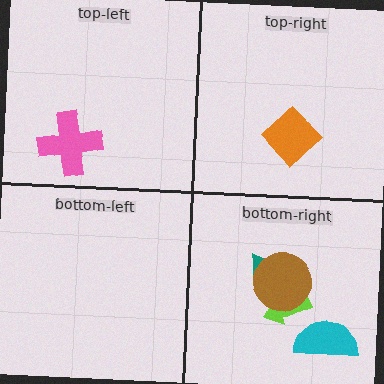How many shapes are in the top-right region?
1.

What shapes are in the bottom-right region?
The cyan semicircle, the lime arrow, the teal triangle, the brown circle.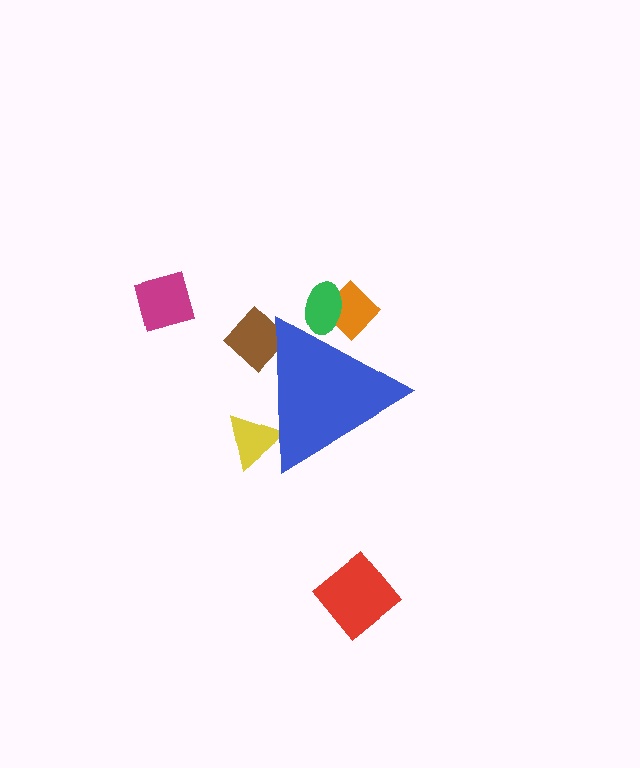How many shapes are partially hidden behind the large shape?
4 shapes are partially hidden.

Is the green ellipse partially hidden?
Yes, the green ellipse is partially hidden behind the blue triangle.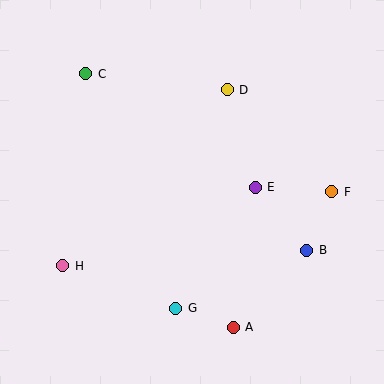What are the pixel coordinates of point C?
Point C is at (86, 74).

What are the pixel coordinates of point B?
Point B is at (307, 250).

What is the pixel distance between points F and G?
The distance between F and G is 195 pixels.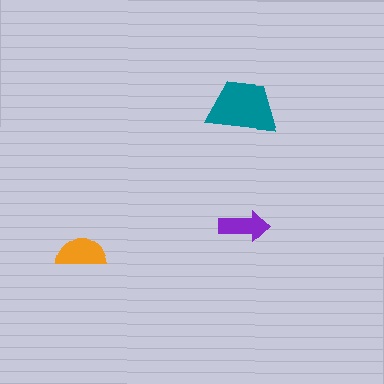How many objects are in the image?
There are 3 objects in the image.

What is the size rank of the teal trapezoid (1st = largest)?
1st.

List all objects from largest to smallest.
The teal trapezoid, the orange semicircle, the purple arrow.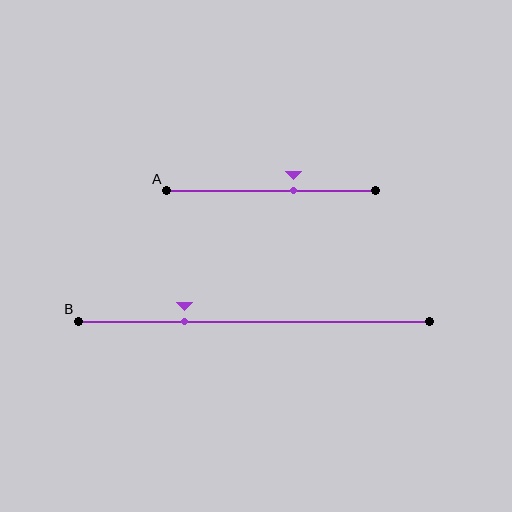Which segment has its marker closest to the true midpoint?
Segment A has its marker closest to the true midpoint.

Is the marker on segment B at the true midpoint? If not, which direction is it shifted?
No, the marker on segment B is shifted to the left by about 20% of the segment length.